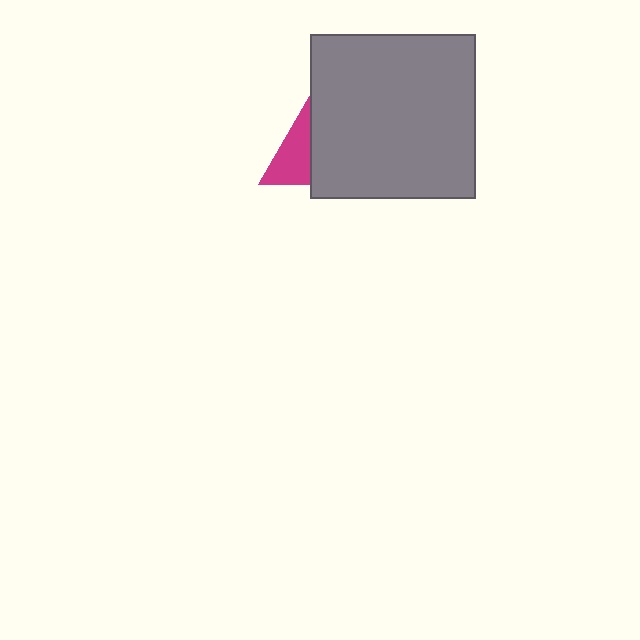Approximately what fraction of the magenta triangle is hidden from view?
Roughly 57% of the magenta triangle is hidden behind the gray square.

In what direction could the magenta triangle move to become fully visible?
The magenta triangle could move left. That would shift it out from behind the gray square entirely.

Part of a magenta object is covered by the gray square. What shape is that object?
It is a triangle.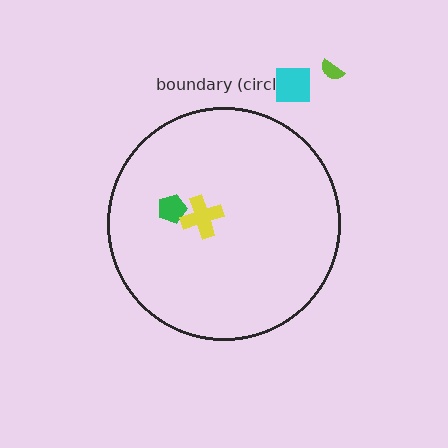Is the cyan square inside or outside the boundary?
Outside.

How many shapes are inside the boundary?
2 inside, 2 outside.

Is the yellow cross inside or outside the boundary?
Inside.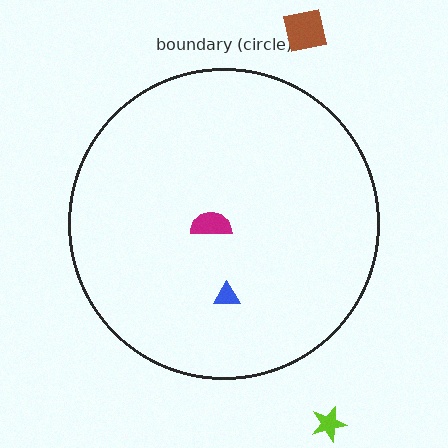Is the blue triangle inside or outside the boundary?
Inside.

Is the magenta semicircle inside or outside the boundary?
Inside.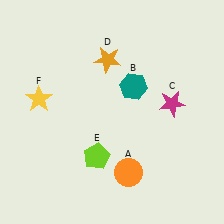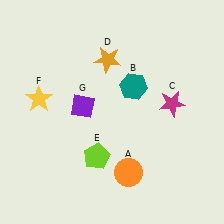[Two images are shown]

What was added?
A purple diamond (G) was added in Image 2.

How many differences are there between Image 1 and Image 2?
There is 1 difference between the two images.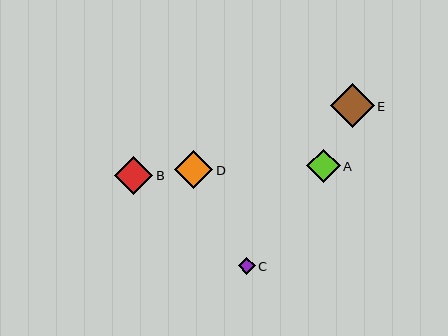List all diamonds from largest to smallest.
From largest to smallest: E, B, D, A, C.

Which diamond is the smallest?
Diamond C is the smallest with a size of approximately 17 pixels.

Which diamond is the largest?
Diamond E is the largest with a size of approximately 44 pixels.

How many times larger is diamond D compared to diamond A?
Diamond D is approximately 1.1 times the size of diamond A.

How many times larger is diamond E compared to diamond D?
Diamond E is approximately 1.2 times the size of diamond D.